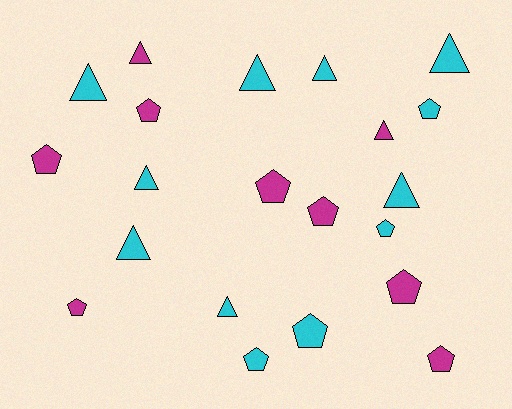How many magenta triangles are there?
There are 2 magenta triangles.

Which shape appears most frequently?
Pentagon, with 11 objects.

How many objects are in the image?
There are 21 objects.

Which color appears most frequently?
Cyan, with 12 objects.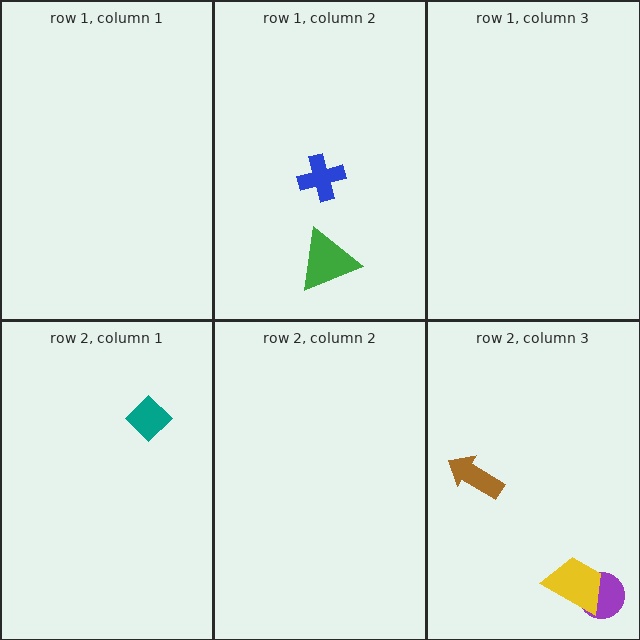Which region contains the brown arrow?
The row 2, column 3 region.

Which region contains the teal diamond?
The row 2, column 1 region.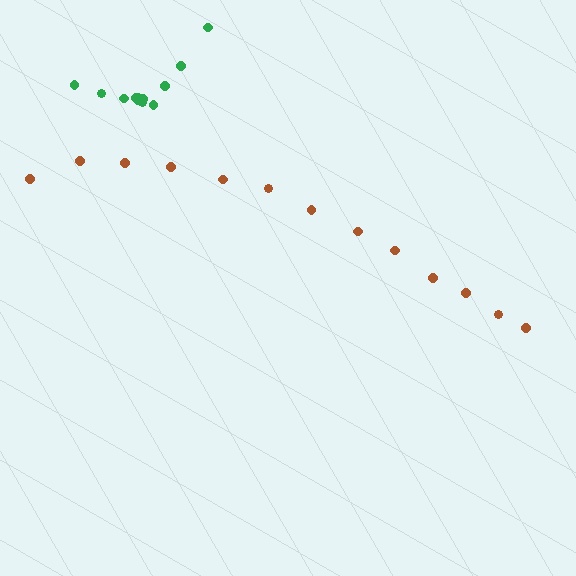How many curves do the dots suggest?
There are 2 distinct paths.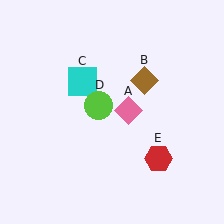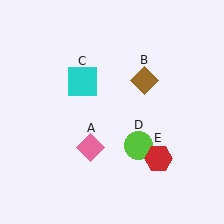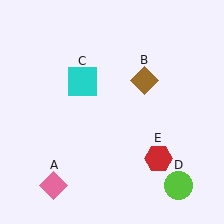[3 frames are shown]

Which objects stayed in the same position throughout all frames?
Brown diamond (object B) and cyan square (object C) and red hexagon (object E) remained stationary.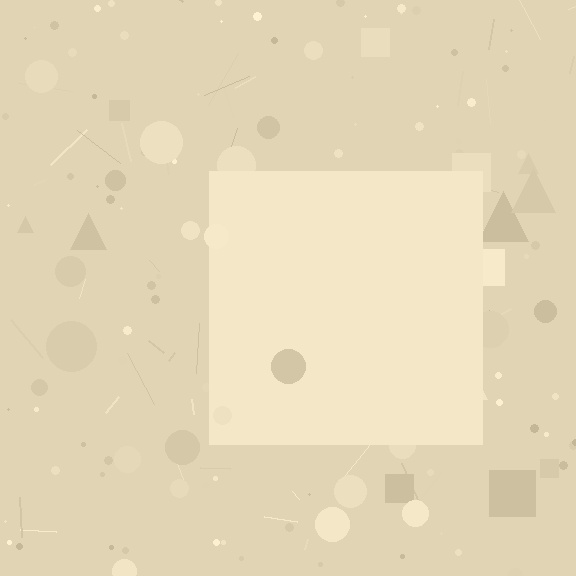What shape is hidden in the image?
A square is hidden in the image.